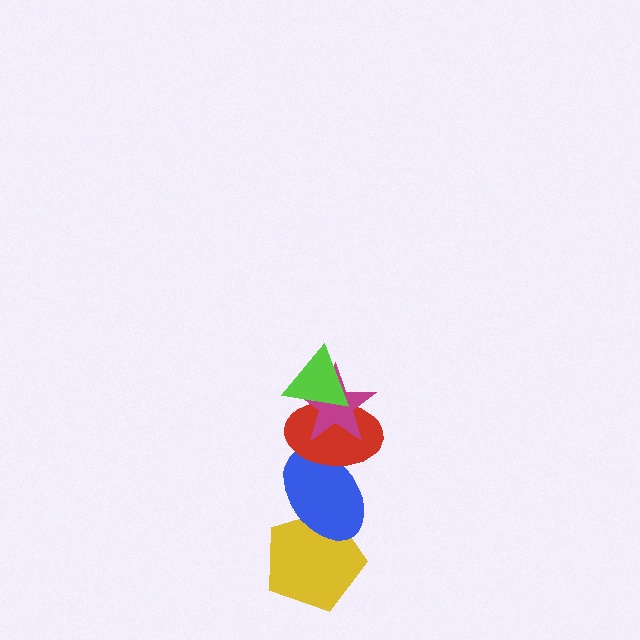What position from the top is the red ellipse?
The red ellipse is 3rd from the top.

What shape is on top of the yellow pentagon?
The blue ellipse is on top of the yellow pentagon.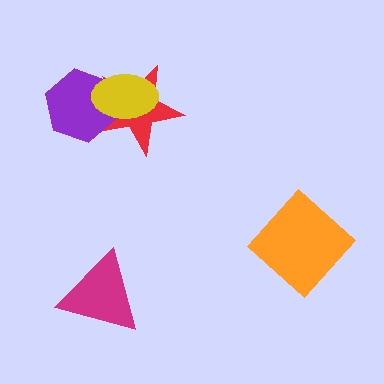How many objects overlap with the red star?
2 objects overlap with the red star.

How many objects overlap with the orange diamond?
0 objects overlap with the orange diamond.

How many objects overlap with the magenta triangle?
0 objects overlap with the magenta triangle.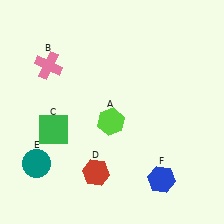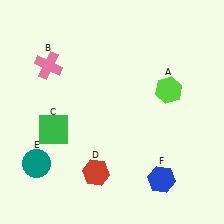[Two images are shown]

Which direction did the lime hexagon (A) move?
The lime hexagon (A) moved right.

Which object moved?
The lime hexagon (A) moved right.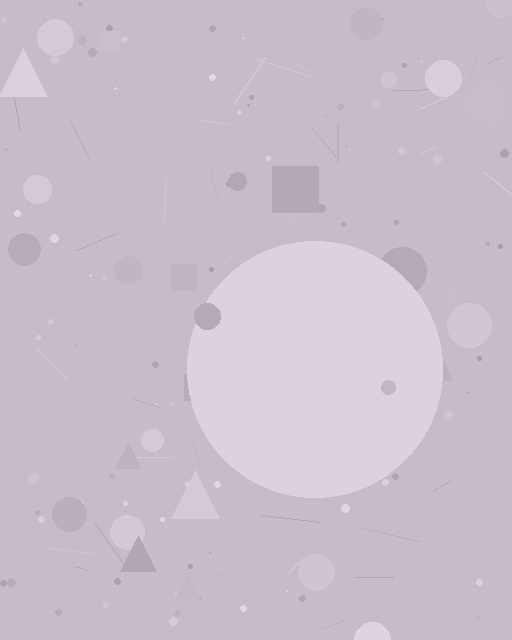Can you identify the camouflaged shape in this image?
The camouflaged shape is a circle.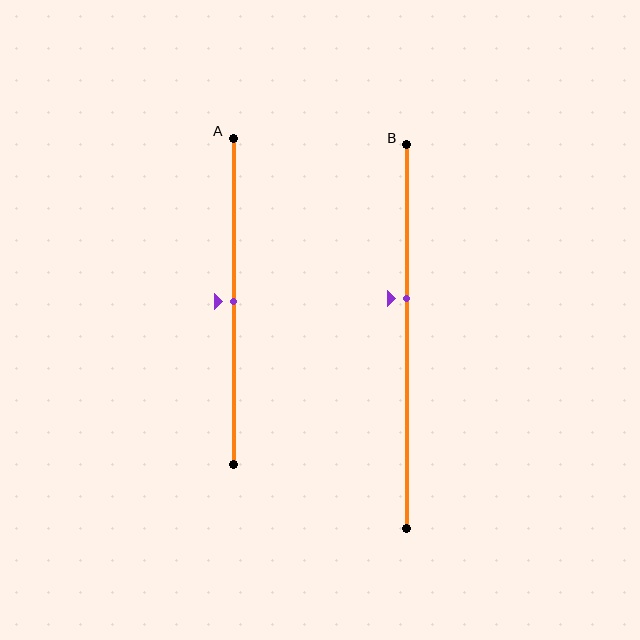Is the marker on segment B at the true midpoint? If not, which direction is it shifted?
No, the marker on segment B is shifted upward by about 10% of the segment length.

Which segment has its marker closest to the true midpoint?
Segment A has its marker closest to the true midpoint.